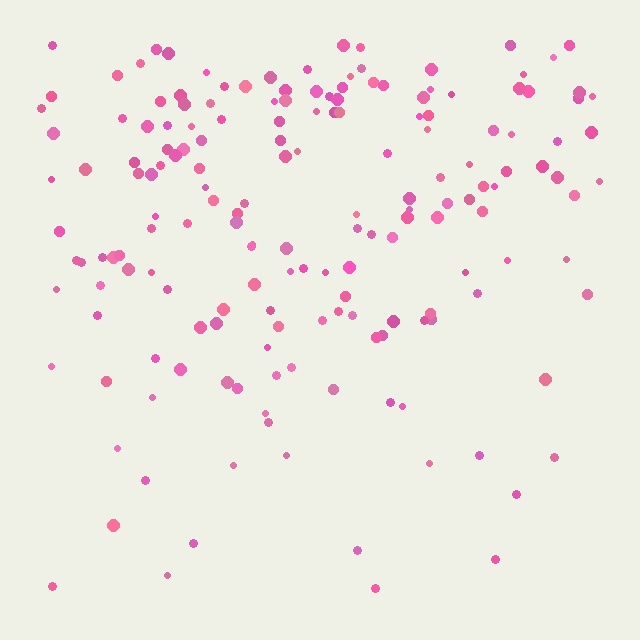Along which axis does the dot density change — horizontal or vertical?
Vertical.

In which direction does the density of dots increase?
From bottom to top, with the top side densest.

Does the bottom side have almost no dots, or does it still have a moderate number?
Still a moderate number, just noticeably fewer than the top.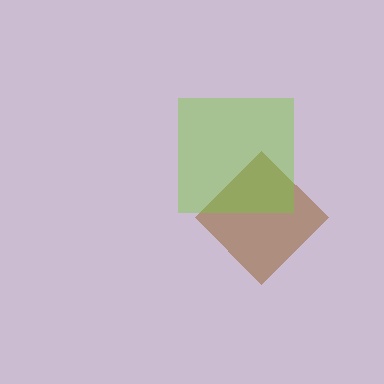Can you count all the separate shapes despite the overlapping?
Yes, there are 2 separate shapes.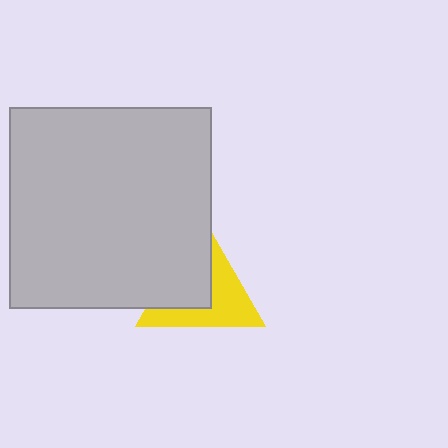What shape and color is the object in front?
The object in front is a light gray square.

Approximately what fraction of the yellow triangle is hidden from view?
Roughly 48% of the yellow triangle is hidden behind the light gray square.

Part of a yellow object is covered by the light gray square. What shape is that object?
It is a triangle.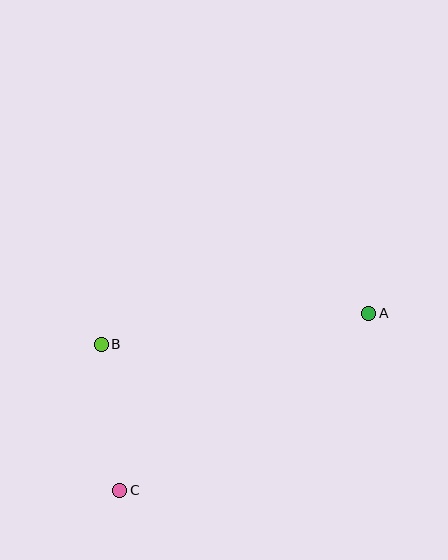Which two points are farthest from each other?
Points A and C are farthest from each other.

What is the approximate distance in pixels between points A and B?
The distance between A and B is approximately 269 pixels.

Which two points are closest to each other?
Points B and C are closest to each other.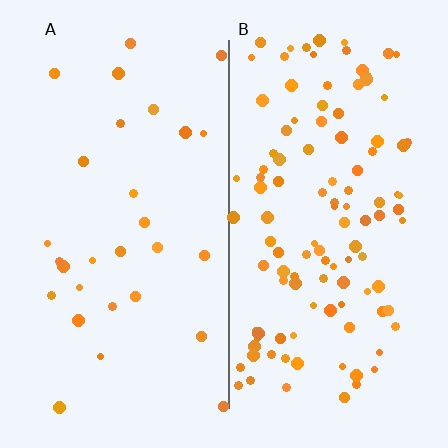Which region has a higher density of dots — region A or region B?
B (the right).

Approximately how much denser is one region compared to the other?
Approximately 3.9× — region B over region A.